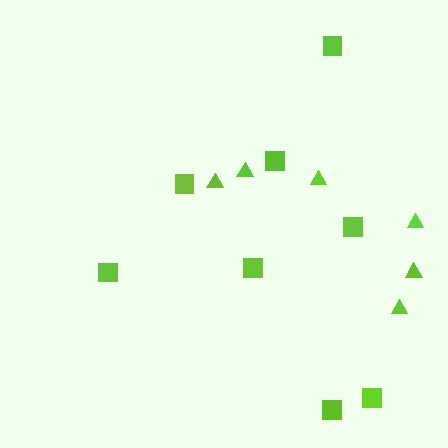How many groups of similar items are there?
There are 2 groups: one group of triangles (6) and one group of squares (8).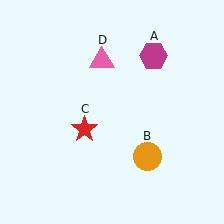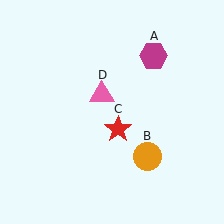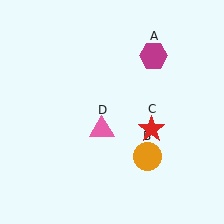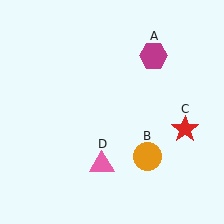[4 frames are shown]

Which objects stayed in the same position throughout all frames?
Magenta hexagon (object A) and orange circle (object B) remained stationary.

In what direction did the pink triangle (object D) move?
The pink triangle (object D) moved down.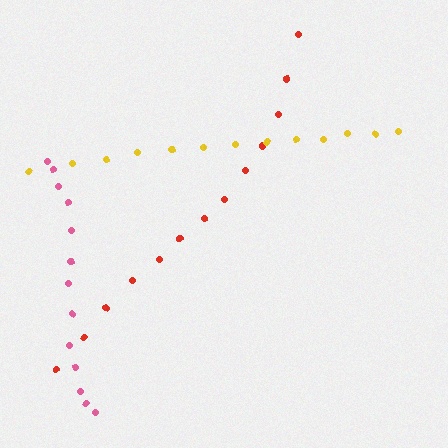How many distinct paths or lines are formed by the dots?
There are 3 distinct paths.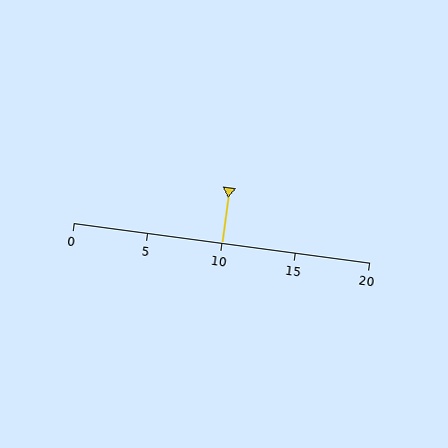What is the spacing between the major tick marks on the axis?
The major ticks are spaced 5 apart.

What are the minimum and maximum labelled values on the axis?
The axis runs from 0 to 20.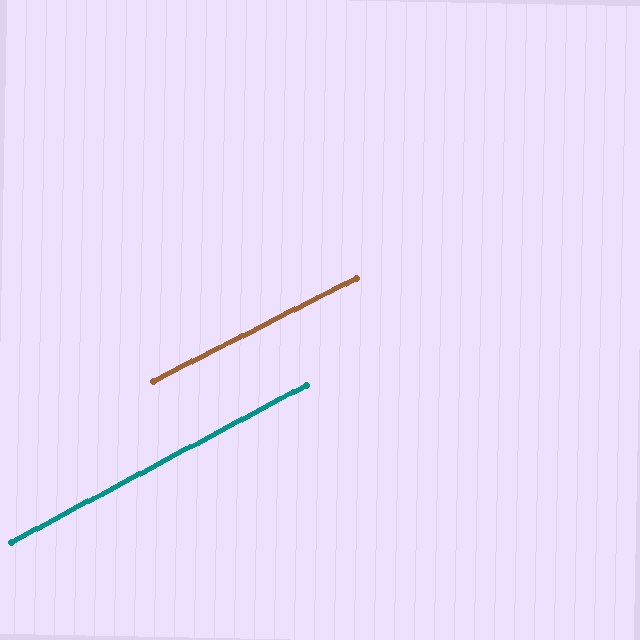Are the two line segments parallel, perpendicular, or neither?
Parallel — their directions differ by only 1.2°.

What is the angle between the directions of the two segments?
Approximately 1 degree.